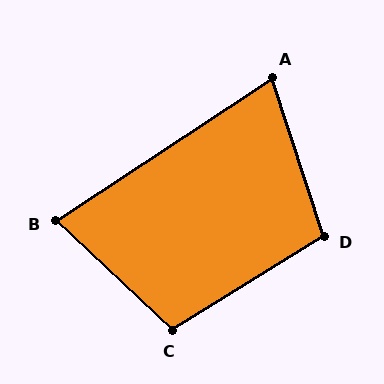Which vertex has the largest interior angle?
C, at approximately 105 degrees.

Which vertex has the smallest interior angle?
A, at approximately 75 degrees.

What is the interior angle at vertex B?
Approximately 76 degrees (acute).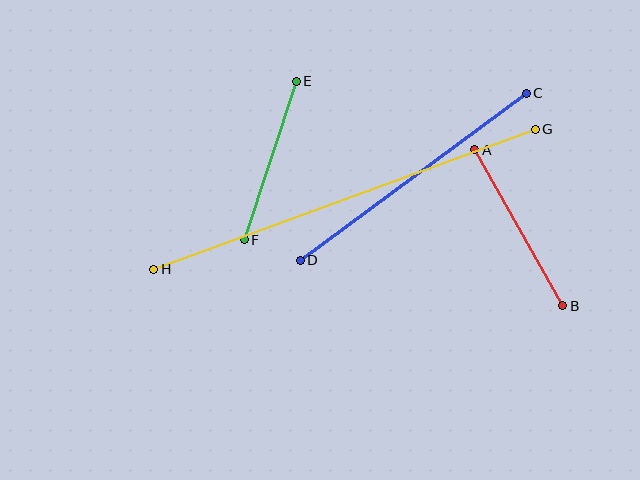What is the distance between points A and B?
The distance is approximately 179 pixels.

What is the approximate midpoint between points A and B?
The midpoint is at approximately (519, 228) pixels.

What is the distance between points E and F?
The distance is approximately 167 pixels.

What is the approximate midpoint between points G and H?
The midpoint is at approximately (344, 199) pixels.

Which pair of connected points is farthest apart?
Points G and H are farthest apart.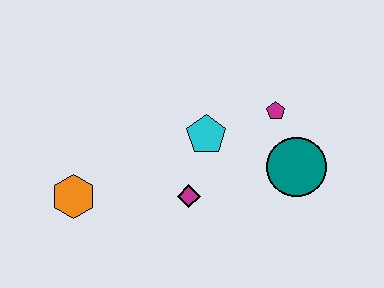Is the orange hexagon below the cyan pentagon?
Yes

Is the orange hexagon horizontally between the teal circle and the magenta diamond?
No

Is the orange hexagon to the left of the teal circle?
Yes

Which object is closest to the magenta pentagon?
The teal circle is closest to the magenta pentagon.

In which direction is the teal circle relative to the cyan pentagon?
The teal circle is to the right of the cyan pentagon.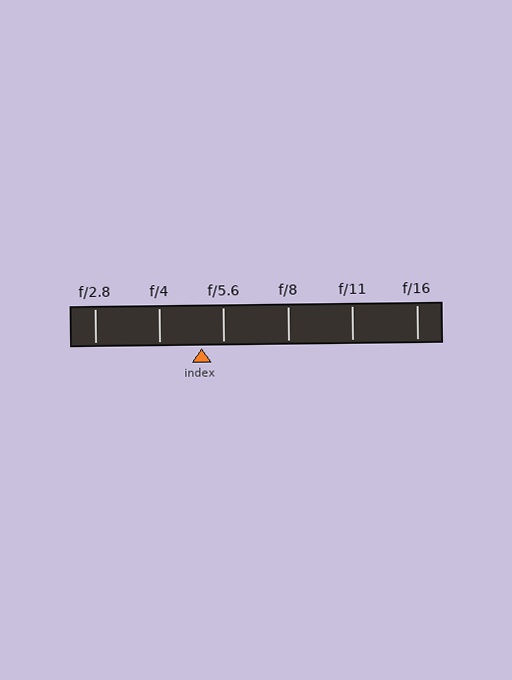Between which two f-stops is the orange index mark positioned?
The index mark is between f/4 and f/5.6.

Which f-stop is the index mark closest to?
The index mark is closest to f/5.6.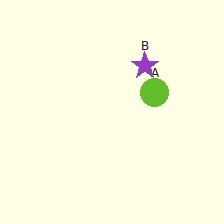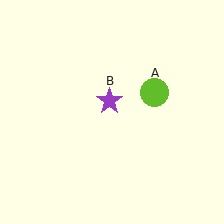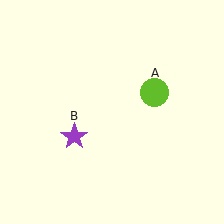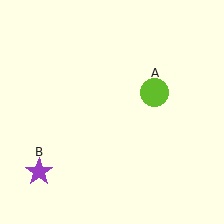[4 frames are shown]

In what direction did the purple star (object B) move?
The purple star (object B) moved down and to the left.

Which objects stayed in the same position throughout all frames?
Lime circle (object A) remained stationary.